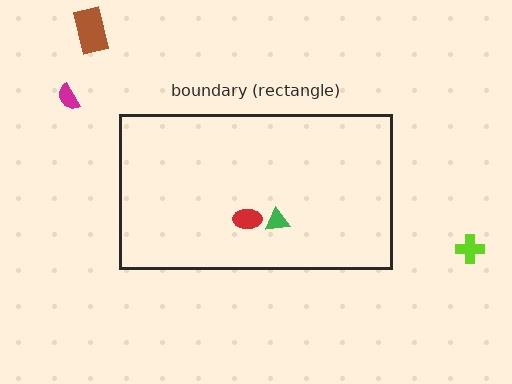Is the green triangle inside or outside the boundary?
Inside.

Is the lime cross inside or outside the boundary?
Outside.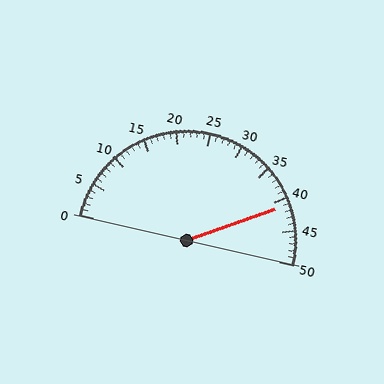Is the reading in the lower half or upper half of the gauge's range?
The reading is in the upper half of the range (0 to 50).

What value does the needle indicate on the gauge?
The needle indicates approximately 41.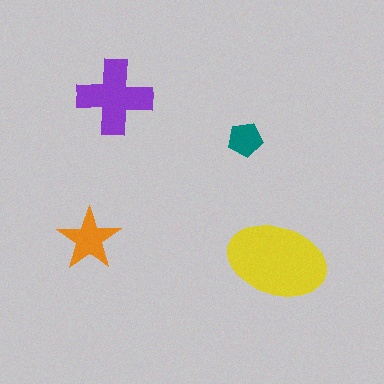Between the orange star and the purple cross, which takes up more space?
The purple cross.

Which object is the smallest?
The teal pentagon.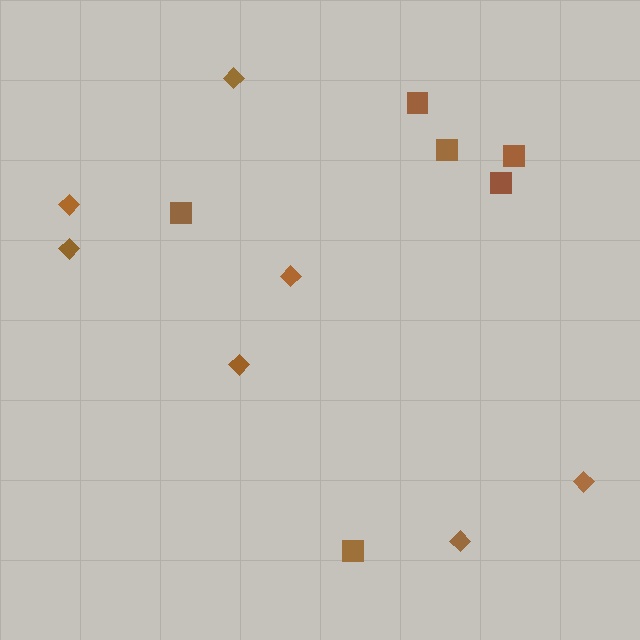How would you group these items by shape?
There are 2 groups: one group of diamonds (7) and one group of squares (6).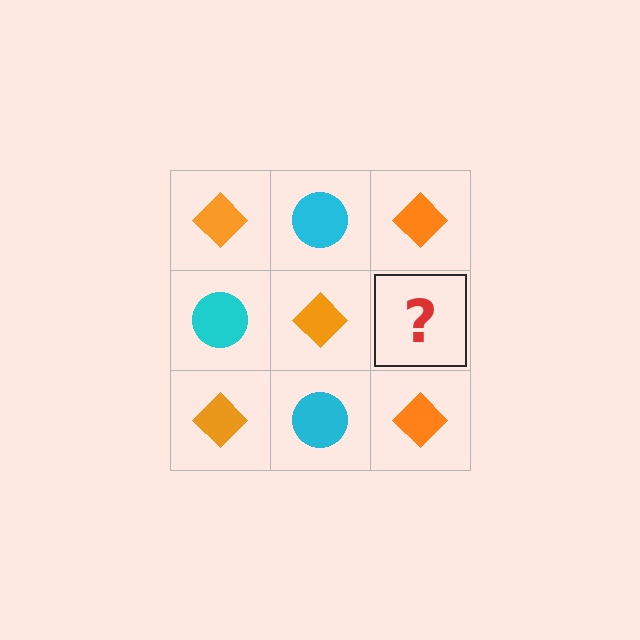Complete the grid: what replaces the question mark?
The question mark should be replaced with a cyan circle.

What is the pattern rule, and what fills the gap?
The rule is that it alternates orange diamond and cyan circle in a checkerboard pattern. The gap should be filled with a cyan circle.